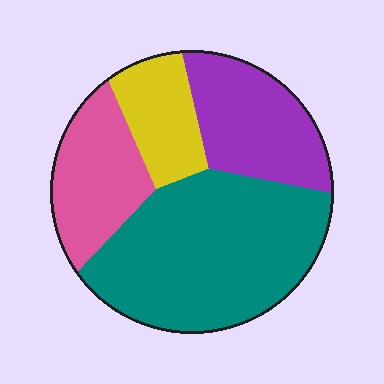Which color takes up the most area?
Teal, at roughly 45%.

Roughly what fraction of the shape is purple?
Purple covers 22% of the shape.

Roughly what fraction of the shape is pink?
Pink takes up between a sixth and a third of the shape.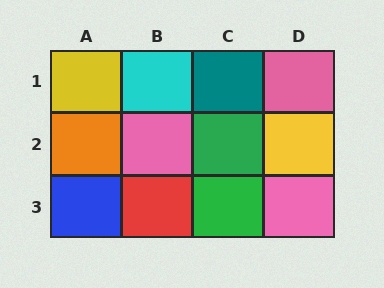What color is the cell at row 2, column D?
Yellow.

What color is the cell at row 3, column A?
Blue.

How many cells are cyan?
1 cell is cyan.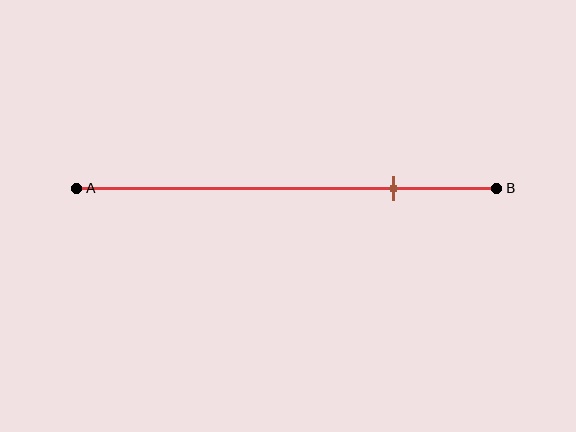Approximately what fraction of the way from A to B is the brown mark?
The brown mark is approximately 75% of the way from A to B.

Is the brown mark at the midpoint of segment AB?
No, the mark is at about 75% from A, not at the 50% midpoint.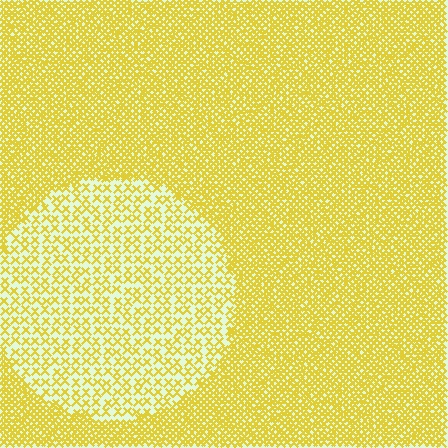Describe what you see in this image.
The image contains small yellow elements arranged at two different densities. A circle-shaped region is visible where the elements are less densely packed than the surrounding area.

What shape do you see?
I see a circle.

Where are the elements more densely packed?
The elements are more densely packed outside the circle boundary.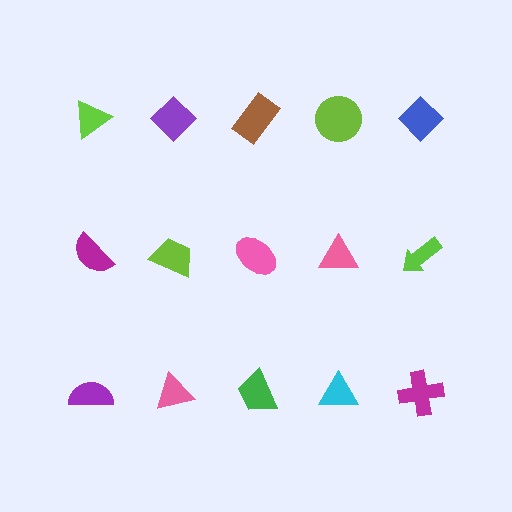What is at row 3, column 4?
A cyan triangle.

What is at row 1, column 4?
A lime circle.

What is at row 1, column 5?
A blue diamond.